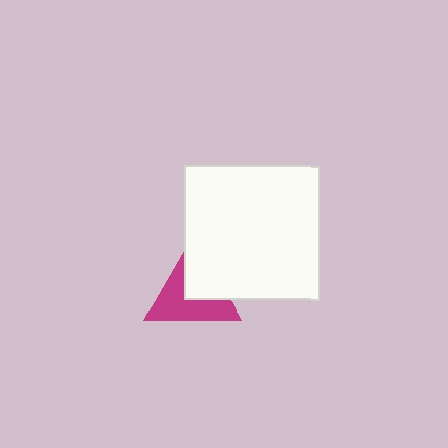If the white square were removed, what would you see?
You would see the complete magenta triangle.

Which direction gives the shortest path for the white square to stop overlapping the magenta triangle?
Moving toward the upper-right gives the shortest separation.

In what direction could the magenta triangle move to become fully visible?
The magenta triangle could move toward the lower-left. That would shift it out from behind the white square entirely.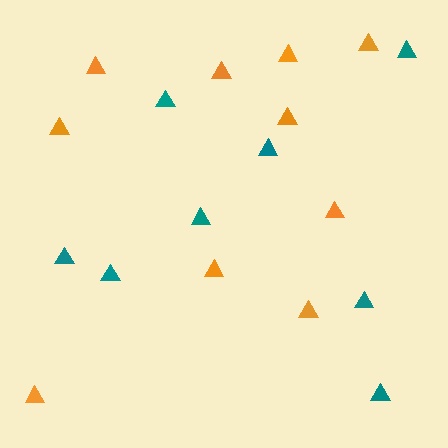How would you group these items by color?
There are 2 groups: one group of orange triangles (10) and one group of teal triangles (8).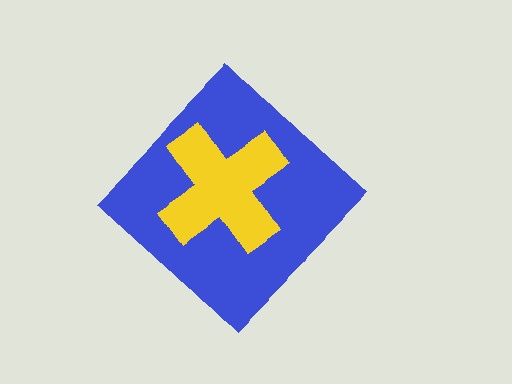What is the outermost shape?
The blue diamond.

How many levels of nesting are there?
2.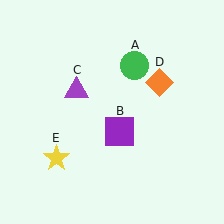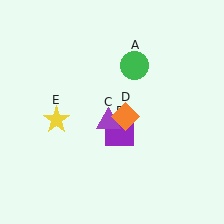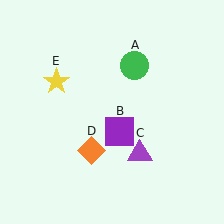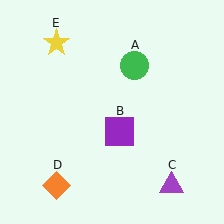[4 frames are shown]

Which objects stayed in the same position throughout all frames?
Green circle (object A) and purple square (object B) remained stationary.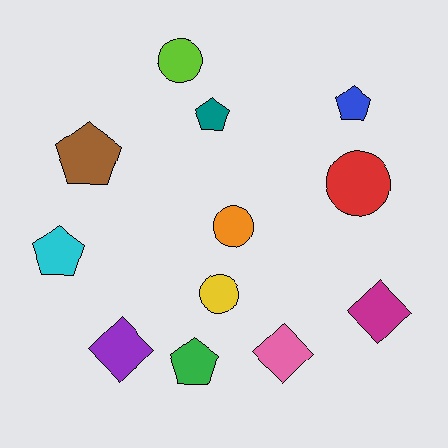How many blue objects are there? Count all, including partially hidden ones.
There is 1 blue object.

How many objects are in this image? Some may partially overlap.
There are 12 objects.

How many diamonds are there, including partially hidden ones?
There are 3 diamonds.